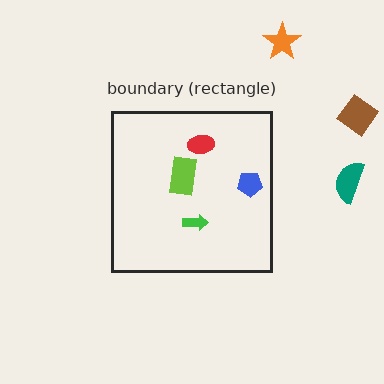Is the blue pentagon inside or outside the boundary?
Inside.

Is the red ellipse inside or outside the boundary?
Inside.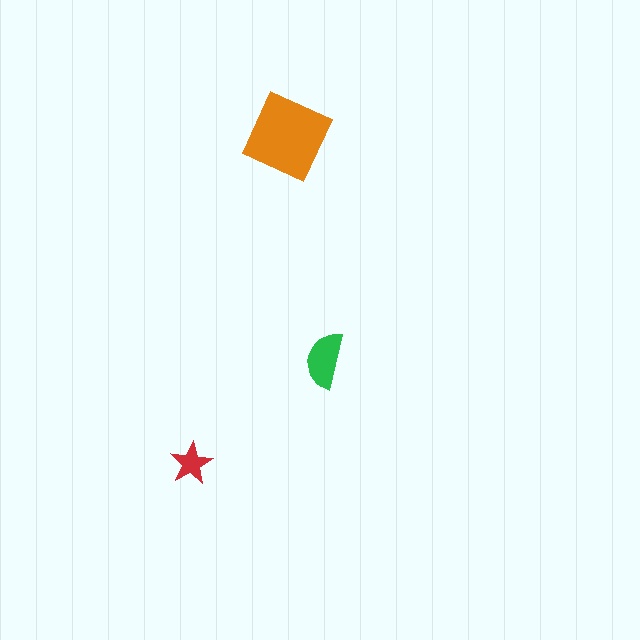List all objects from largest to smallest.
The orange diamond, the green semicircle, the red star.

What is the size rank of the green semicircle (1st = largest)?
2nd.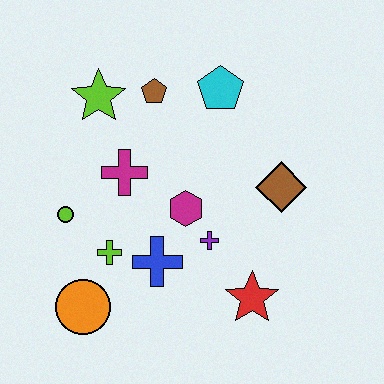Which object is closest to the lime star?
The brown pentagon is closest to the lime star.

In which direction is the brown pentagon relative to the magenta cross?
The brown pentagon is above the magenta cross.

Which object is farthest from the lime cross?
The cyan pentagon is farthest from the lime cross.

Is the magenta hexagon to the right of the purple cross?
No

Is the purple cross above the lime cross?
Yes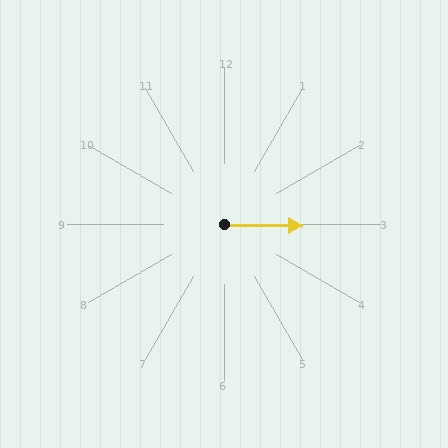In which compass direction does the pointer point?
East.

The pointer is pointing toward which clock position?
Roughly 3 o'clock.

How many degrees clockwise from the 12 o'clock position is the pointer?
Approximately 91 degrees.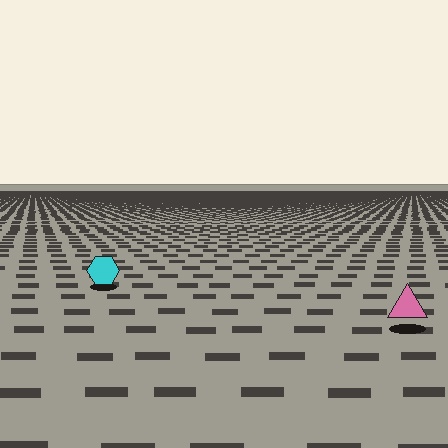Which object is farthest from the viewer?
The cyan hexagon is farthest from the viewer. It appears smaller and the ground texture around it is denser.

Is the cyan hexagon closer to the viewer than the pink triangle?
No. The pink triangle is closer — you can tell from the texture gradient: the ground texture is coarser near it.